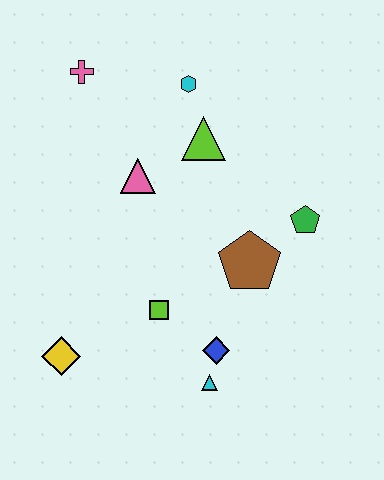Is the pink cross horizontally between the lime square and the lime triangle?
No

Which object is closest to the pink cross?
The cyan hexagon is closest to the pink cross.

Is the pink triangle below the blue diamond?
No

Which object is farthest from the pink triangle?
The cyan triangle is farthest from the pink triangle.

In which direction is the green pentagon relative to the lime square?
The green pentagon is to the right of the lime square.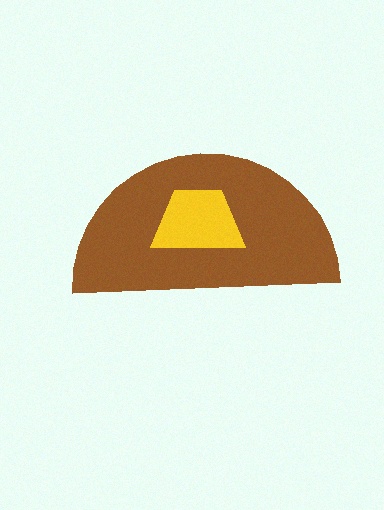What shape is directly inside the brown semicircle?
The yellow trapezoid.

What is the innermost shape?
The yellow trapezoid.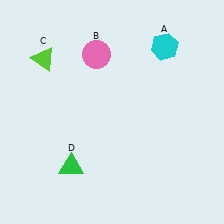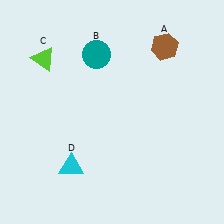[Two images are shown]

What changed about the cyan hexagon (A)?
In Image 1, A is cyan. In Image 2, it changed to brown.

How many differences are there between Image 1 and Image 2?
There are 3 differences between the two images.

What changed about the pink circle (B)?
In Image 1, B is pink. In Image 2, it changed to teal.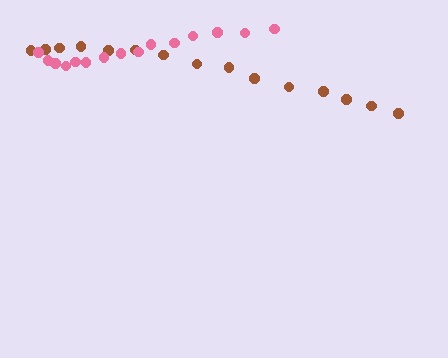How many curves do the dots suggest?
There are 2 distinct paths.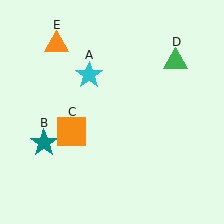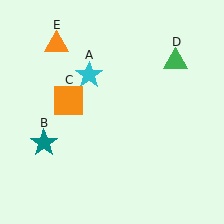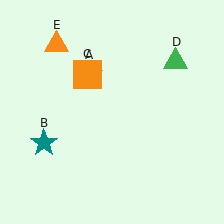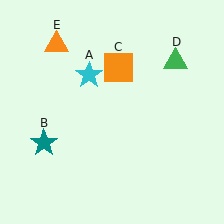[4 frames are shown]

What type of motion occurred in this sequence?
The orange square (object C) rotated clockwise around the center of the scene.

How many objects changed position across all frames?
1 object changed position: orange square (object C).